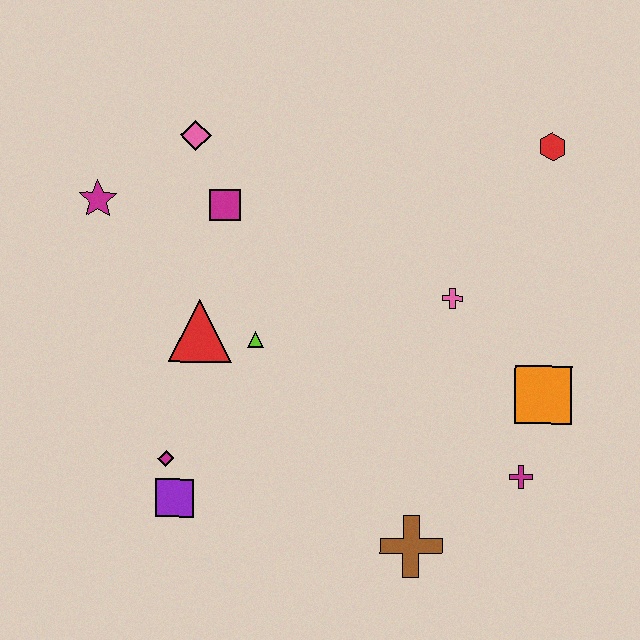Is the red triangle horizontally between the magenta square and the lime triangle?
No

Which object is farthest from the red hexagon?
The purple square is farthest from the red hexagon.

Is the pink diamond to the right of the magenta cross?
No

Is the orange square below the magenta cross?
No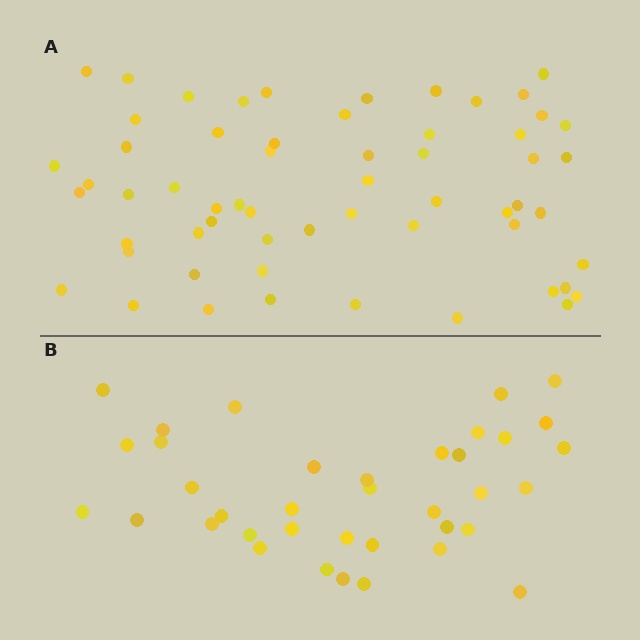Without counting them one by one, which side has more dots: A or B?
Region A (the top region) has more dots.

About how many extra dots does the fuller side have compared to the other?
Region A has approximately 20 more dots than region B.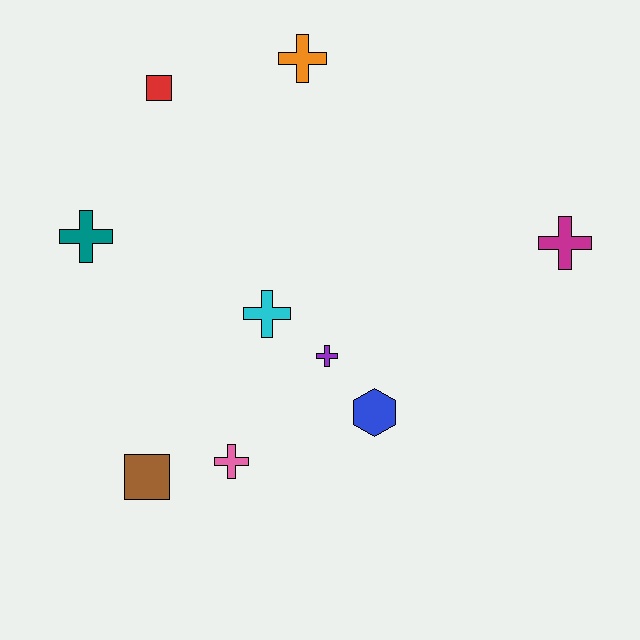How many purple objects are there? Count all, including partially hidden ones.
There is 1 purple object.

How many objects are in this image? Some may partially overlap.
There are 9 objects.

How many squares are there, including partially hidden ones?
There are 2 squares.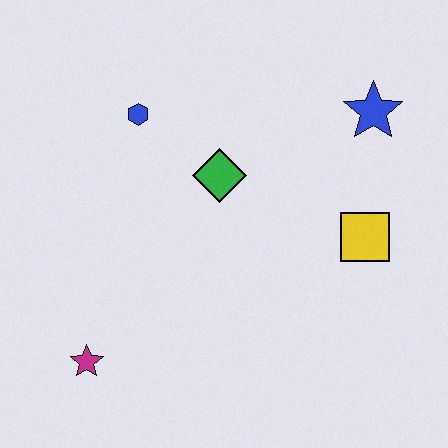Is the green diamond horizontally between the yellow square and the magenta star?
Yes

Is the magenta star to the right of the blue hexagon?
No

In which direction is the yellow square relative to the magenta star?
The yellow square is to the right of the magenta star.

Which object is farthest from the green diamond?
The magenta star is farthest from the green diamond.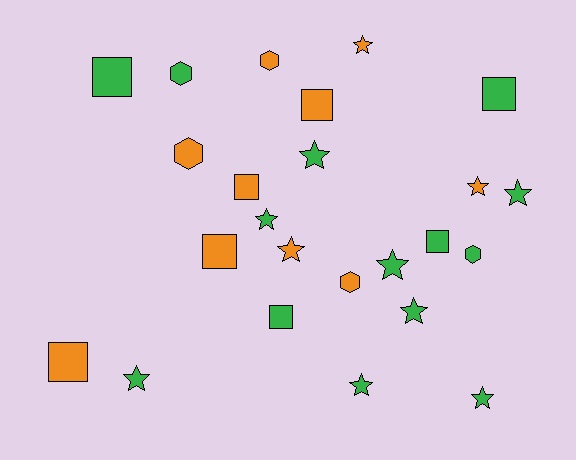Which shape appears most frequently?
Star, with 11 objects.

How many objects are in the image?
There are 24 objects.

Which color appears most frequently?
Green, with 14 objects.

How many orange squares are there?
There are 4 orange squares.